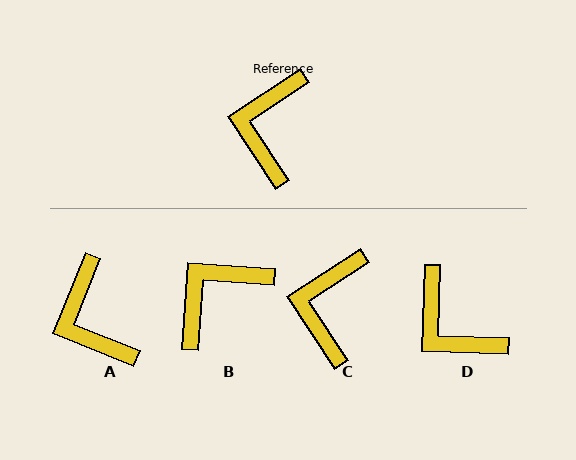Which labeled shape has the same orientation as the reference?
C.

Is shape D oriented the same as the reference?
No, it is off by about 55 degrees.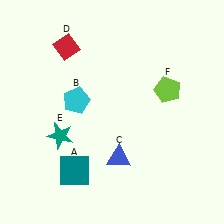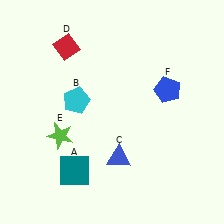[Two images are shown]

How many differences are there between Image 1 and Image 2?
There are 2 differences between the two images.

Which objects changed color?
E changed from teal to lime. F changed from lime to blue.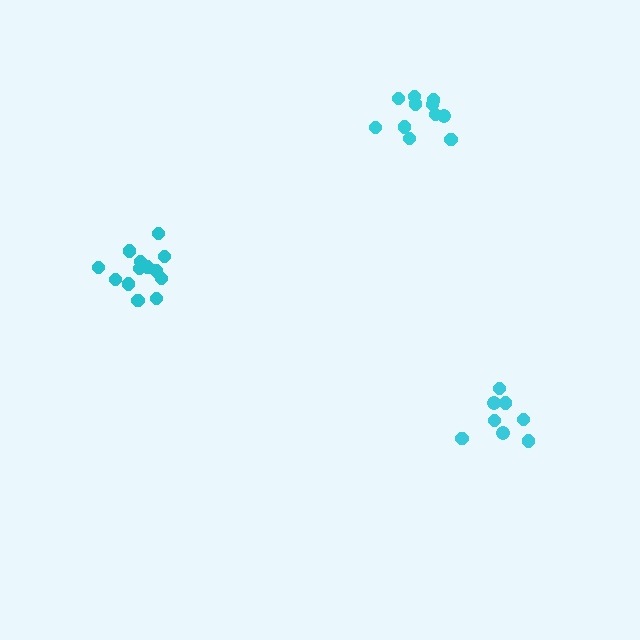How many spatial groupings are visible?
There are 3 spatial groupings.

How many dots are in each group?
Group 1: 11 dots, Group 2: 9 dots, Group 3: 13 dots (33 total).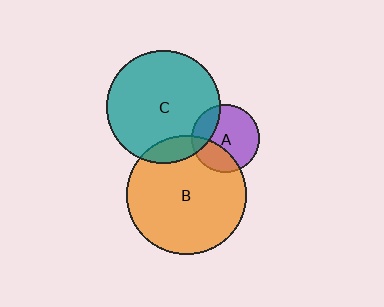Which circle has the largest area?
Circle B (orange).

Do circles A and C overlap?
Yes.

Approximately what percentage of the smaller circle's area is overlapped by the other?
Approximately 20%.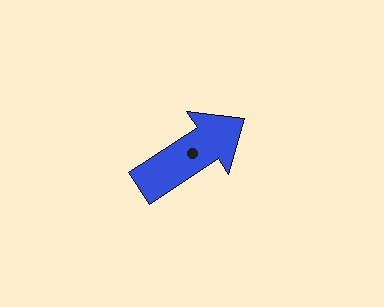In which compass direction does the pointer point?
Northeast.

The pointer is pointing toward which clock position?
Roughly 2 o'clock.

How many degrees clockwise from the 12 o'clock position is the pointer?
Approximately 56 degrees.